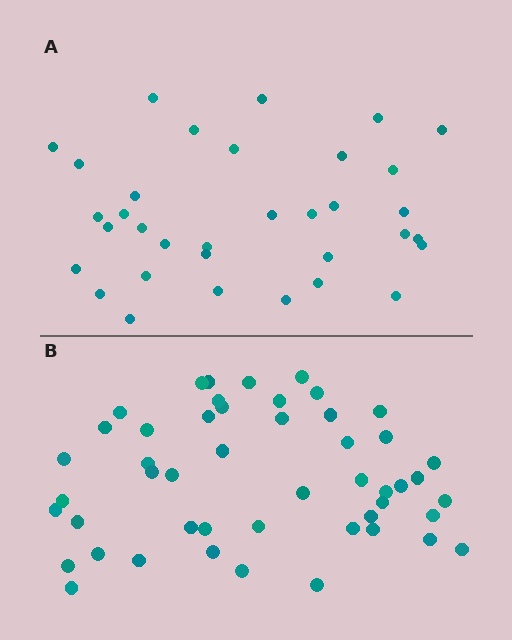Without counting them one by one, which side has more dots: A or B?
Region B (the bottom region) has more dots.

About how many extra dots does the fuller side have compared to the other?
Region B has approximately 15 more dots than region A.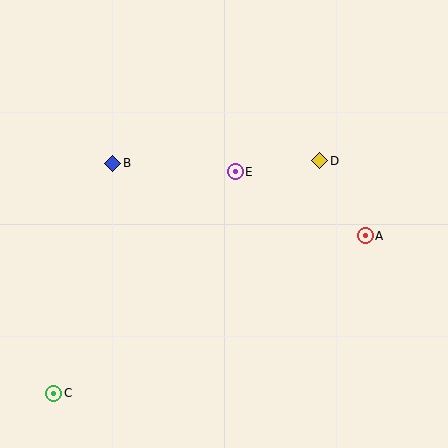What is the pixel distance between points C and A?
The distance between C and A is 349 pixels.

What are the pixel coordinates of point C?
Point C is at (54, 393).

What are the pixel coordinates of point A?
Point A is at (365, 236).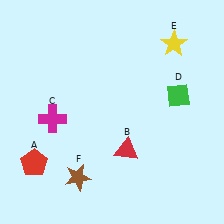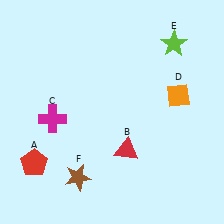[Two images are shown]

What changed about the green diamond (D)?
In Image 1, D is green. In Image 2, it changed to orange.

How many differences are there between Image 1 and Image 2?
There are 2 differences between the two images.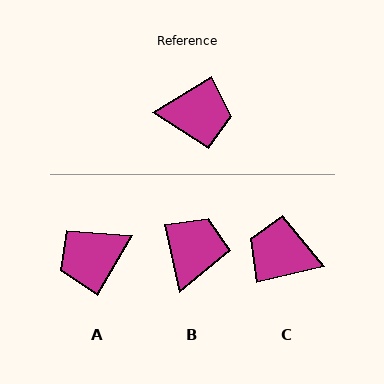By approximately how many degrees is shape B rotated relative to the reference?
Approximately 72 degrees counter-clockwise.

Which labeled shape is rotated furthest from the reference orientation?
C, about 162 degrees away.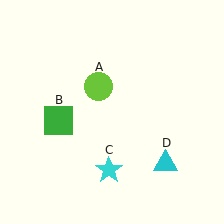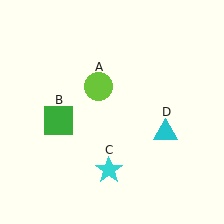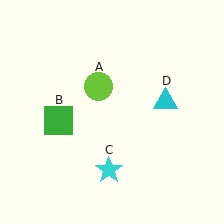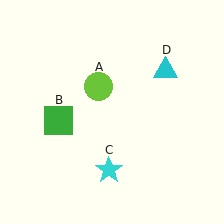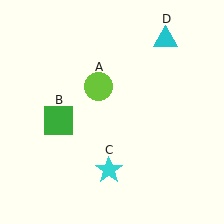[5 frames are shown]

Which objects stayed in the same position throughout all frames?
Lime circle (object A) and green square (object B) and cyan star (object C) remained stationary.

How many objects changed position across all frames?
1 object changed position: cyan triangle (object D).